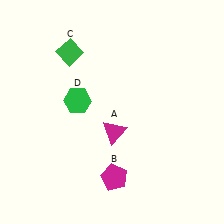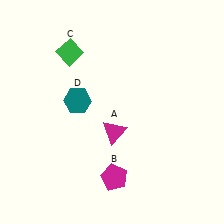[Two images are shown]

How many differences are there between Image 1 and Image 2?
There is 1 difference between the two images.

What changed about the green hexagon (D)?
In Image 1, D is green. In Image 2, it changed to teal.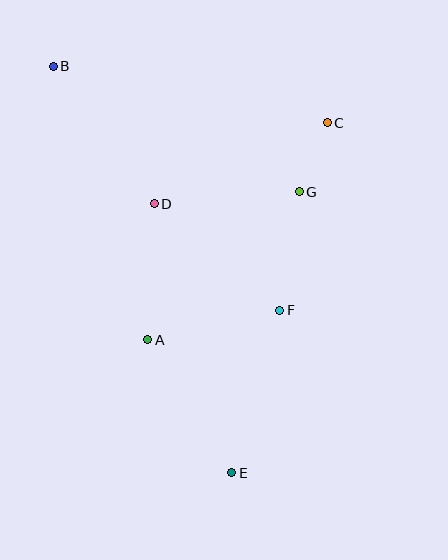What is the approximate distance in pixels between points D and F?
The distance between D and F is approximately 165 pixels.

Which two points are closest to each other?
Points C and G are closest to each other.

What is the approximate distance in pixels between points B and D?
The distance between B and D is approximately 171 pixels.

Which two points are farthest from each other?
Points B and E are farthest from each other.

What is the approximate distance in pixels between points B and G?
The distance between B and G is approximately 276 pixels.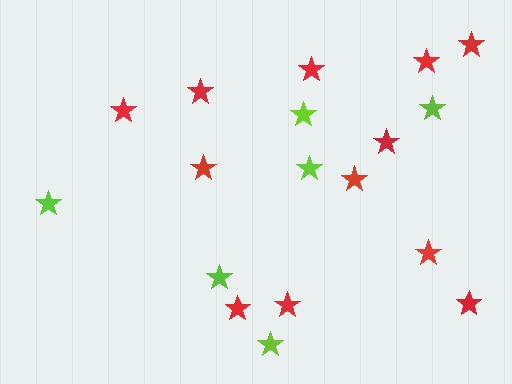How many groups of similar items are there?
There are 2 groups: one group of red stars (12) and one group of lime stars (6).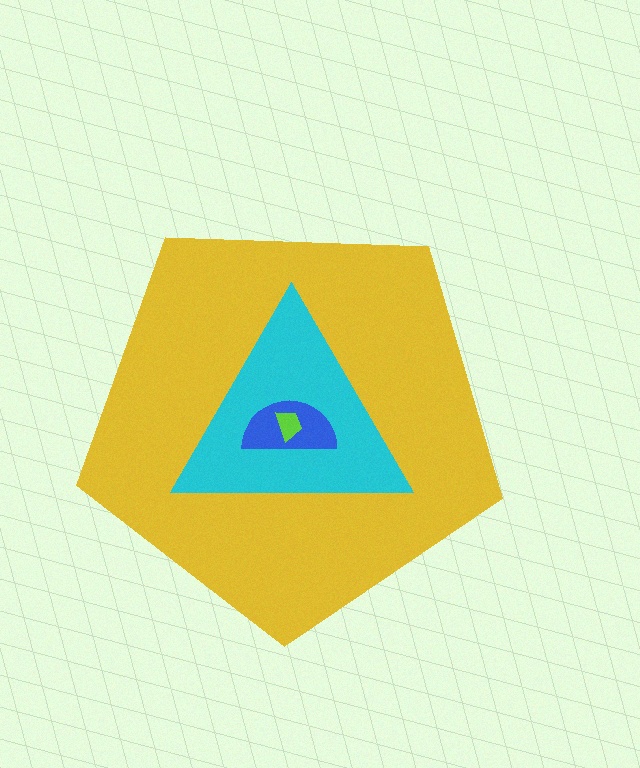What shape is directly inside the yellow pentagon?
The cyan triangle.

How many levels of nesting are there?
4.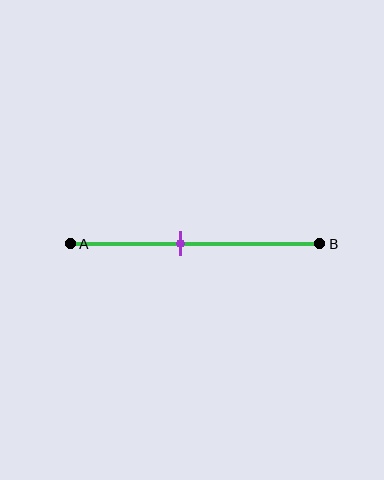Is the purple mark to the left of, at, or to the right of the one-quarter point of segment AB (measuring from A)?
The purple mark is to the right of the one-quarter point of segment AB.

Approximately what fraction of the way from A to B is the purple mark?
The purple mark is approximately 45% of the way from A to B.